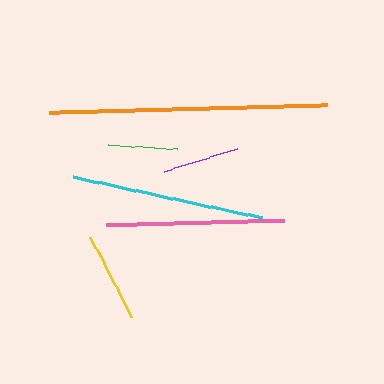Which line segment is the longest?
The orange line is the longest at approximately 278 pixels.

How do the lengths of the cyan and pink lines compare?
The cyan and pink lines are approximately the same length.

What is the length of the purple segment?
The purple segment is approximately 76 pixels long.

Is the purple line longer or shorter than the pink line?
The pink line is longer than the purple line.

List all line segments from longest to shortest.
From longest to shortest: orange, cyan, pink, yellow, purple, green.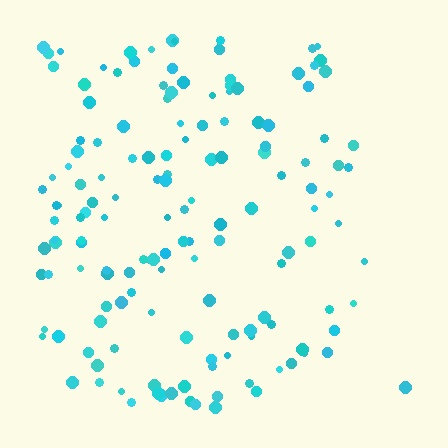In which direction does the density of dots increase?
From right to left, with the left side densest.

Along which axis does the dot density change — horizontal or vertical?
Horizontal.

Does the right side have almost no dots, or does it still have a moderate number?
Still a moderate number, just noticeably fewer than the left.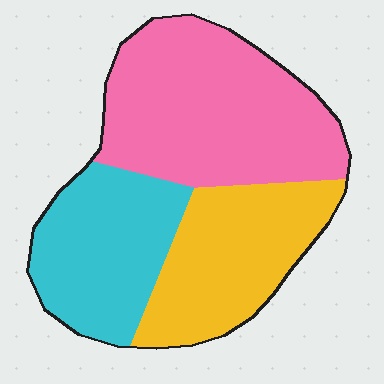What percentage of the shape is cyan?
Cyan covers around 30% of the shape.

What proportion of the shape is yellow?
Yellow takes up about one quarter (1/4) of the shape.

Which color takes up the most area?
Pink, at roughly 45%.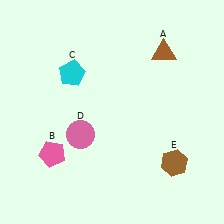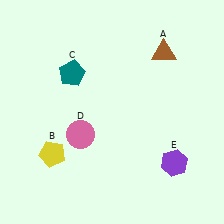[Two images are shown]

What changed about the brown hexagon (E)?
In Image 1, E is brown. In Image 2, it changed to purple.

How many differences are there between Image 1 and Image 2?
There are 3 differences between the two images.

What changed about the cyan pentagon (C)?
In Image 1, C is cyan. In Image 2, it changed to teal.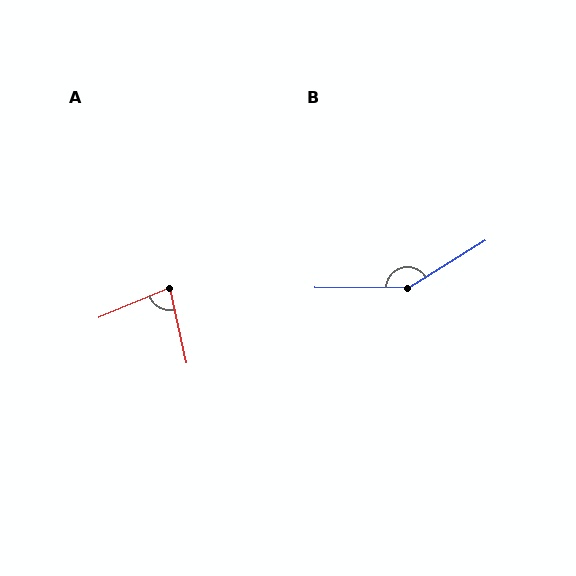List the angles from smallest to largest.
A (80°), B (147°).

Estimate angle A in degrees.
Approximately 80 degrees.